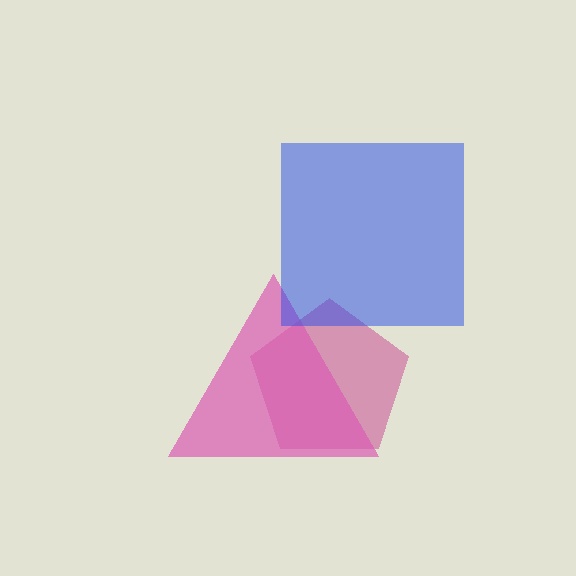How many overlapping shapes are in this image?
There are 3 overlapping shapes in the image.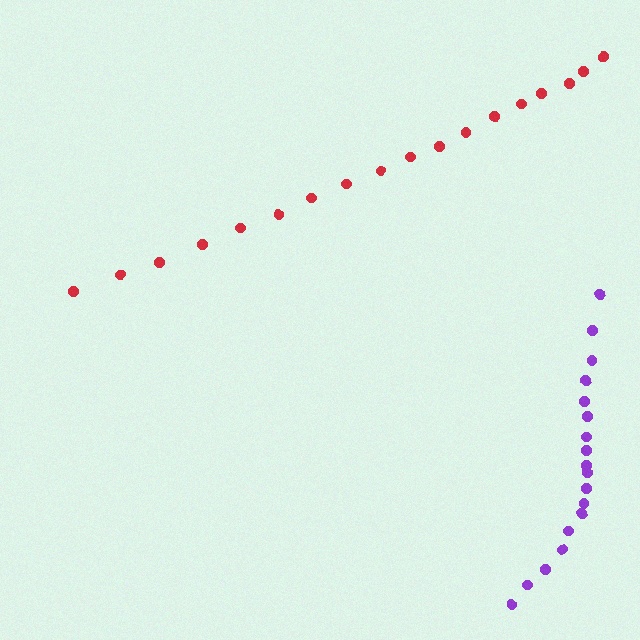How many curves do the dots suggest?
There are 2 distinct paths.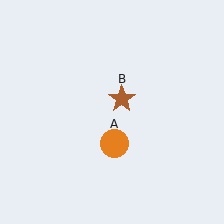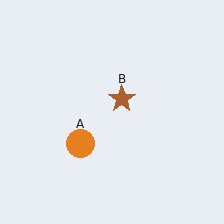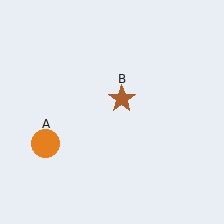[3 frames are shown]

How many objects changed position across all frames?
1 object changed position: orange circle (object A).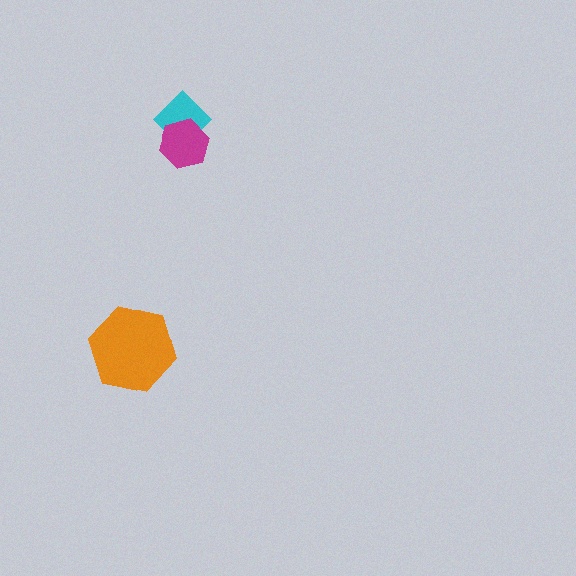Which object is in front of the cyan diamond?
The magenta hexagon is in front of the cyan diamond.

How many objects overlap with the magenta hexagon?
1 object overlaps with the magenta hexagon.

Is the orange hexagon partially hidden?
No, no other shape covers it.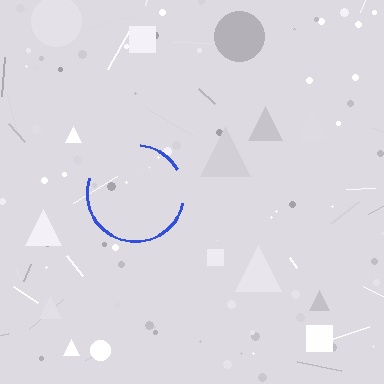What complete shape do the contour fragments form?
The contour fragments form a circle.